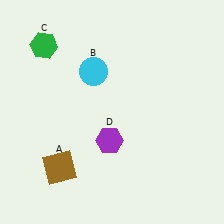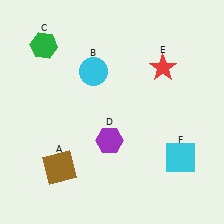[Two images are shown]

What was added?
A red star (E), a cyan square (F) were added in Image 2.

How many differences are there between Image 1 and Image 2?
There are 2 differences between the two images.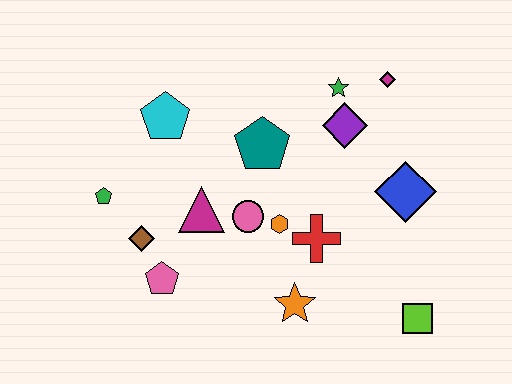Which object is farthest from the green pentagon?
The lime square is farthest from the green pentagon.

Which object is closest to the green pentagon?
The brown diamond is closest to the green pentagon.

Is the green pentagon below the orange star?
No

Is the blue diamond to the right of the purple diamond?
Yes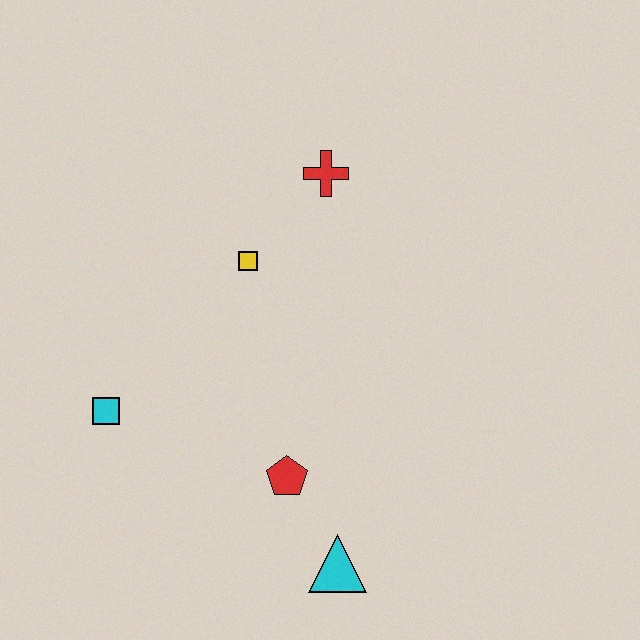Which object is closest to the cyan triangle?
The red pentagon is closest to the cyan triangle.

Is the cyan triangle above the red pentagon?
No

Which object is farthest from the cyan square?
The red cross is farthest from the cyan square.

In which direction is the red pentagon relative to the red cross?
The red pentagon is below the red cross.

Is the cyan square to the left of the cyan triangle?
Yes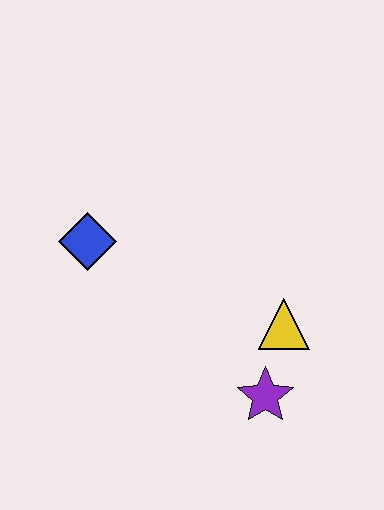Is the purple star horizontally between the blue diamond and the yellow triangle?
Yes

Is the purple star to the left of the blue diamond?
No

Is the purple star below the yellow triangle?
Yes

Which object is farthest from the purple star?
The blue diamond is farthest from the purple star.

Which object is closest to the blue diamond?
The yellow triangle is closest to the blue diamond.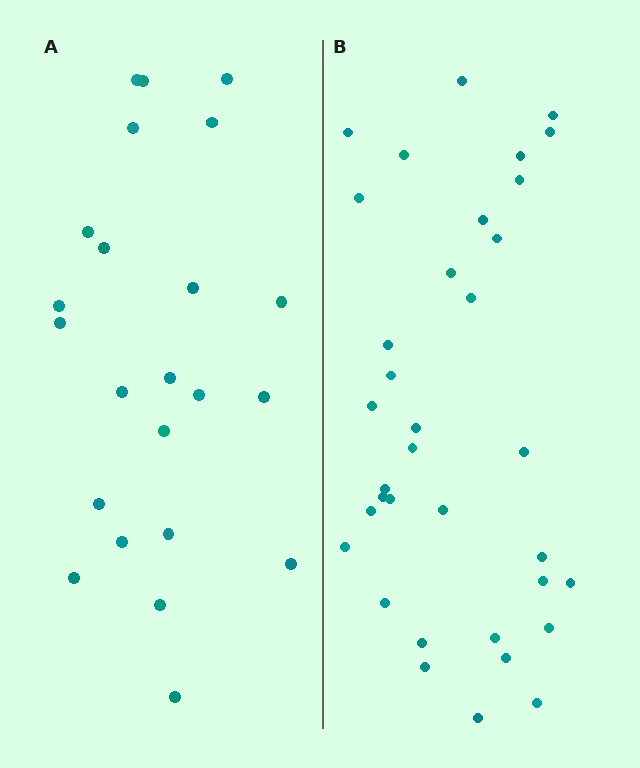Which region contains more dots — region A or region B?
Region B (the right region) has more dots.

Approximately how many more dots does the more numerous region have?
Region B has roughly 12 or so more dots than region A.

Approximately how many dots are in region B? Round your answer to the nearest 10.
About 40 dots. (The exact count is 35, which rounds to 40.)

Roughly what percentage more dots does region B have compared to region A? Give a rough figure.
About 50% more.